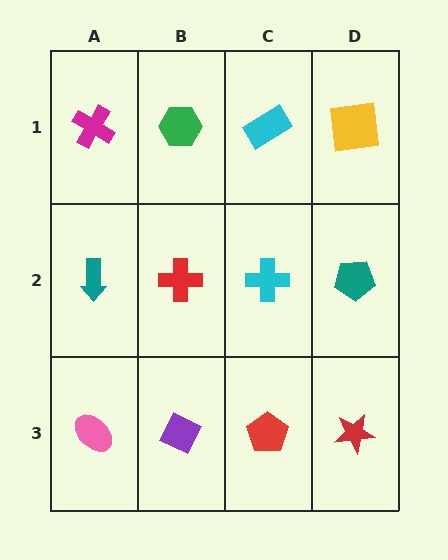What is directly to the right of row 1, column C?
A yellow square.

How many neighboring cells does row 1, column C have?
3.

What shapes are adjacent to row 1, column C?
A cyan cross (row 2, column C), a green hexagon (row 1, column B), a yellow square (row 1, column D).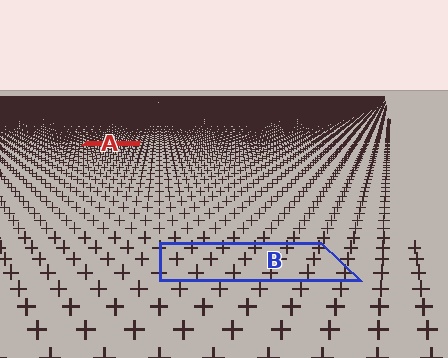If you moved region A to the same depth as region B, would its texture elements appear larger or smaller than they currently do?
They would appear larger. At a closer depth, the same texture elements are projected at a bigger on-screen size.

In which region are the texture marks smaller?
The texture marks are smaller in region A, because it is farther away.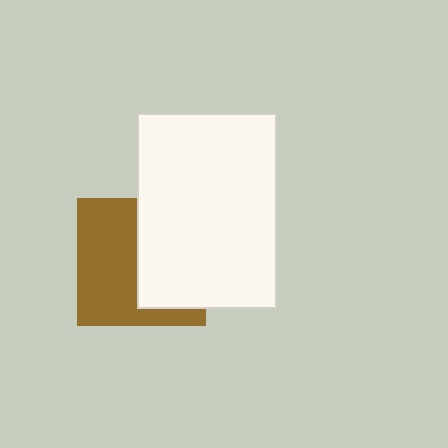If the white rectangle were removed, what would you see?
You would see the complete brown square.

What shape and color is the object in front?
The object in front is a white rectangle.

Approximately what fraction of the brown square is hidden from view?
Roughly 46% of the brown square is hidden behind the white rectangle.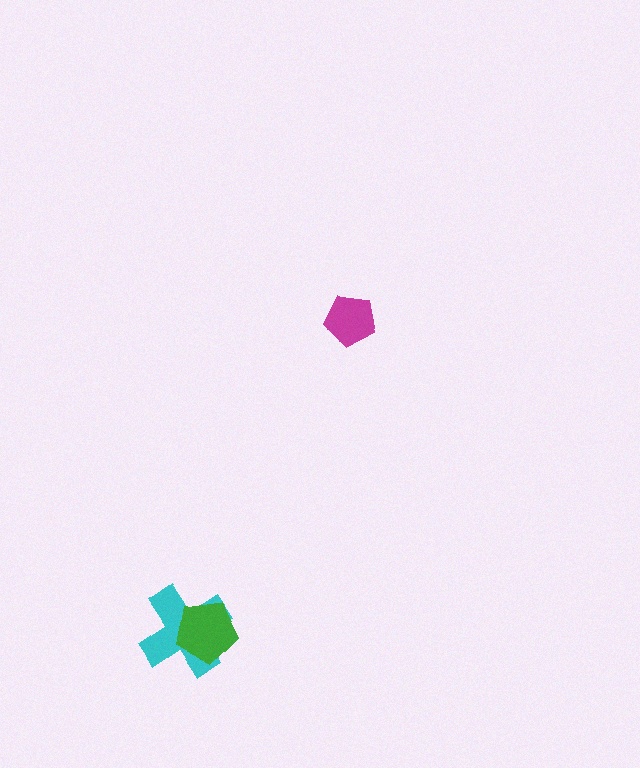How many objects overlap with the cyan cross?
1 object overlaps with the cyan cross.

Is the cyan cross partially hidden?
Yes, it is partially covered by another shape.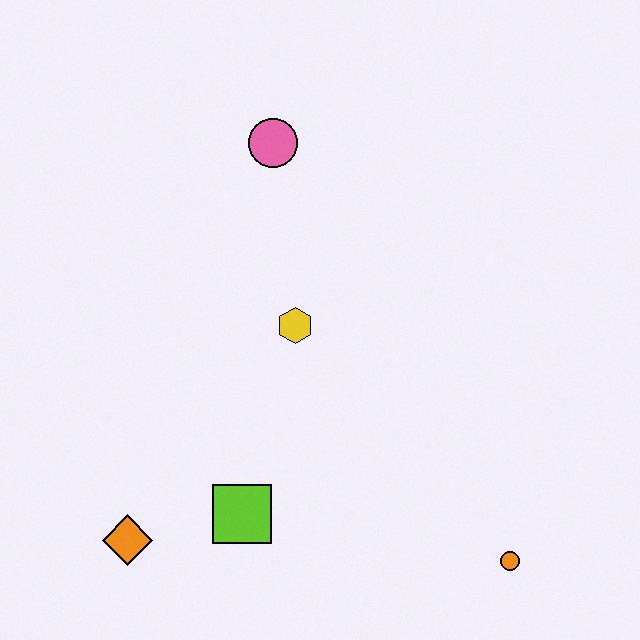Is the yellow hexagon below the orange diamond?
No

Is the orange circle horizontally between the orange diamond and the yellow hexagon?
No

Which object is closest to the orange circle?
The lime square is closest to the orange circle.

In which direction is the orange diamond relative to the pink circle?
The orange diamond is below the pink circle.